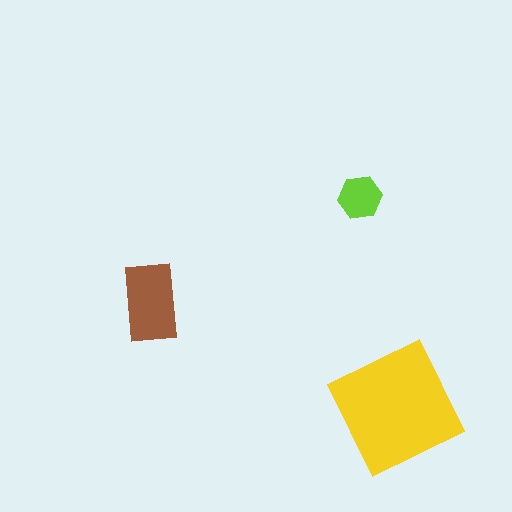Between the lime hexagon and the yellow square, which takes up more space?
The yellow square.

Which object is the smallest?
The lime hexagon.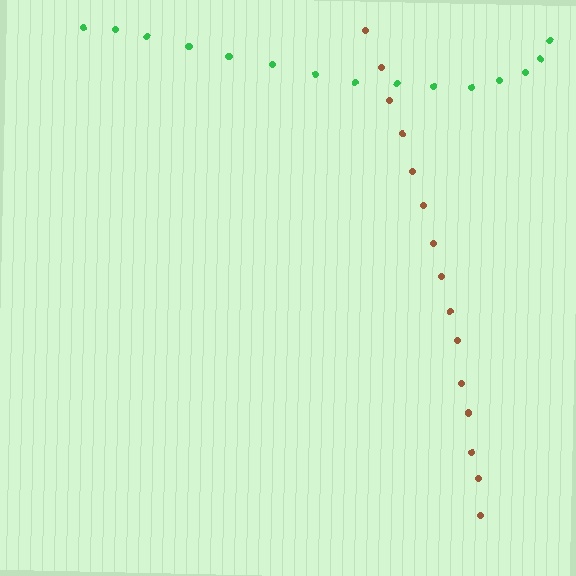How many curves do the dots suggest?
There are 2 distinct paths.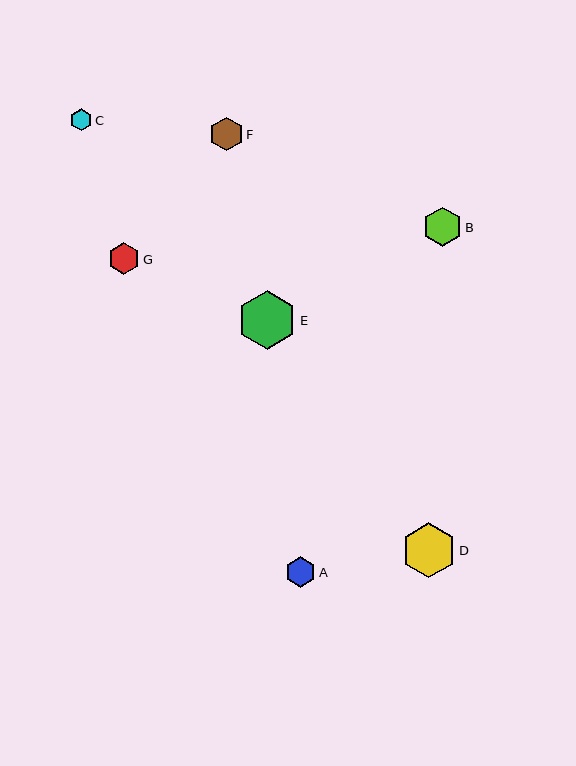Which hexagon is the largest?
Hexagon E is the largest with a size of approximately 59 pixels.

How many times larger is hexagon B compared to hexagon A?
Hexagon B is approximately 1.3 times the size of hexagon A.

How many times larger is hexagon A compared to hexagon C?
Hexagon A is approximately 1.4 times the size of hexagon C.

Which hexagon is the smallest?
Hexagon C is the smallest with a size of approximately 22 pixels.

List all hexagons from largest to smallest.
From largest to smallest: E, D, B, F, G, A, C.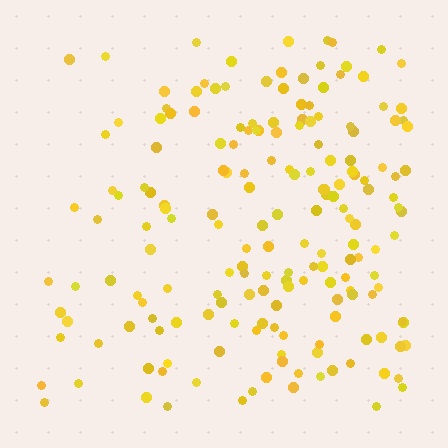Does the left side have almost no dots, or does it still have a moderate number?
Still a moderate number, just noticeably fewer than the right.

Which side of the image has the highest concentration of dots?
The right.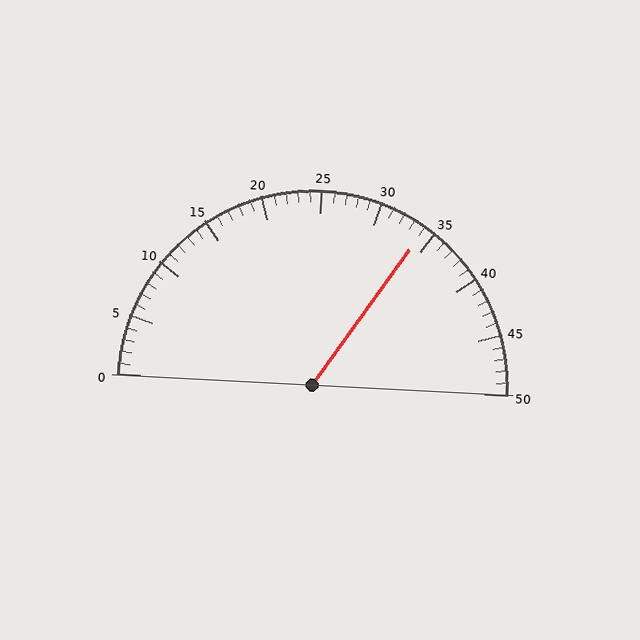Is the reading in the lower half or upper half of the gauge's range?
The reading is in the upper half of the range (0 to 50).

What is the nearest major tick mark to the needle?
The nearest major tick mark is 35.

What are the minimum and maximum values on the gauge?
The gauge ranges from 0 to 50.